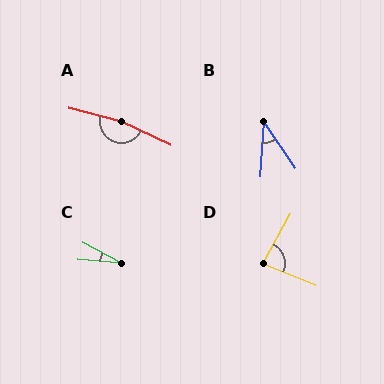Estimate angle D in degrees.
Approximately 84 degrees.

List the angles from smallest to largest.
C (24°), B (38°), D (84°), A (169°).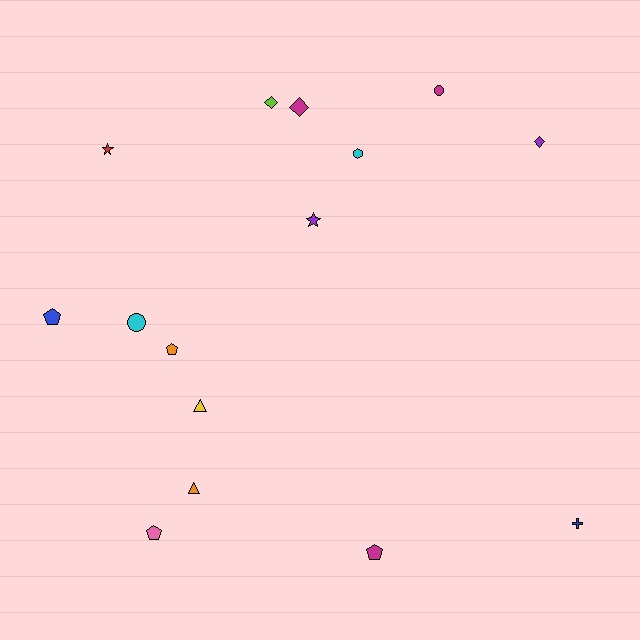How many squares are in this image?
There are no squares.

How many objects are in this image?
There are 15 objects.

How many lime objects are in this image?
There is 1 lime object.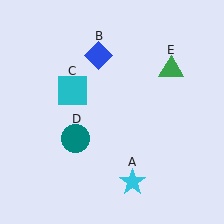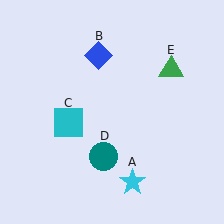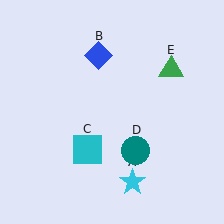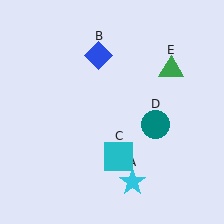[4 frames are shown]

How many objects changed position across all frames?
2 objects changed position: cyan square (object C), teal circle (object D).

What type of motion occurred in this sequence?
The cyan square (object C), teal circle (object D) rotated counterclockwise around the center of the scene.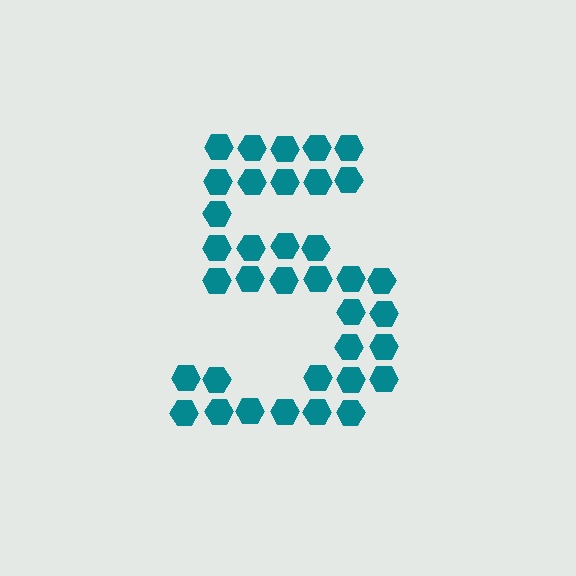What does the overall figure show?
The overall figure shows the digit 5.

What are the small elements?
The small elements are hexagons.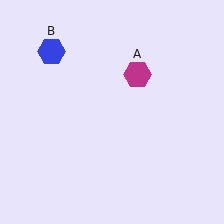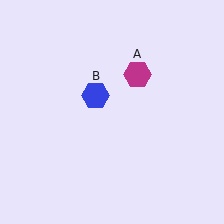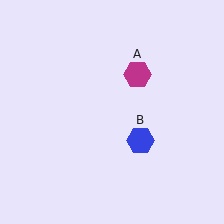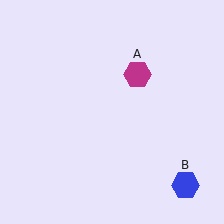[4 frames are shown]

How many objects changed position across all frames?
1 object changed position: blue hexagon (object B).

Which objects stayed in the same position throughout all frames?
Magenta hexagon (object A) remained stationary.